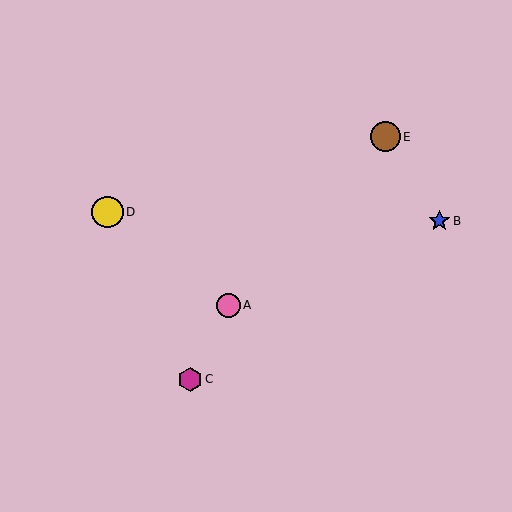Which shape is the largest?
The yellow circle (labeled D) is the largest.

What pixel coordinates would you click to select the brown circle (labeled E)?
Click at (385, 137) to select the brown circle E.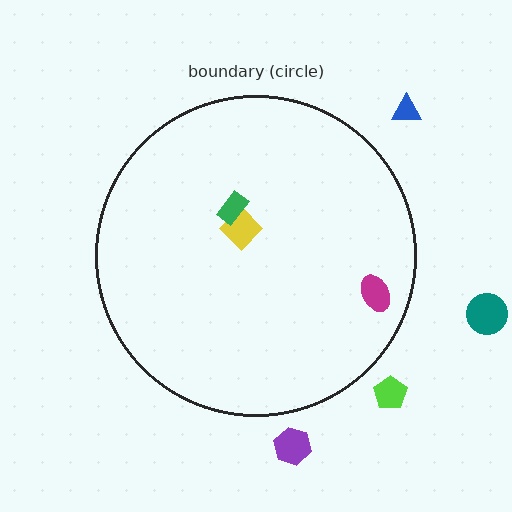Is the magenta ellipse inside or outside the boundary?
Inside.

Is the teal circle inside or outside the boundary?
Outside.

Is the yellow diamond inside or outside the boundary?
Inside.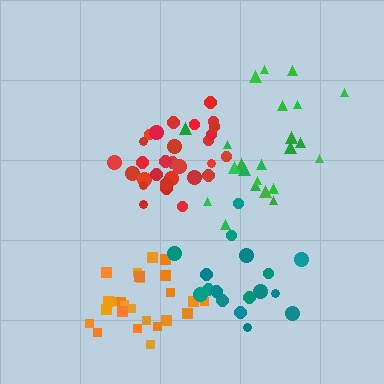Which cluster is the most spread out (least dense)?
Green.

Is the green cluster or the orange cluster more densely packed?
Orange.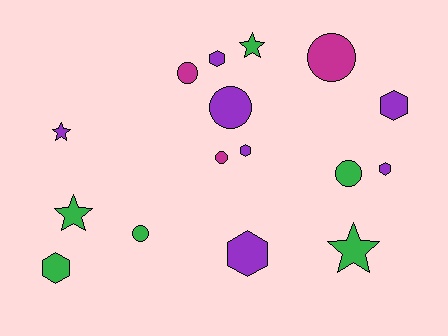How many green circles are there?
There are 2 green circles.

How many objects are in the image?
There are 16 objects.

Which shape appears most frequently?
Circle, with 6 objects.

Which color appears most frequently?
Purple, with 7 objects.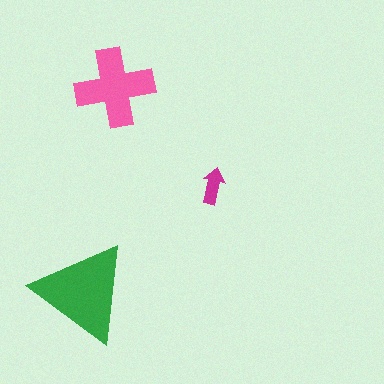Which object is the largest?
The green triangle.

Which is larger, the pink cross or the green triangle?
The green triangle.